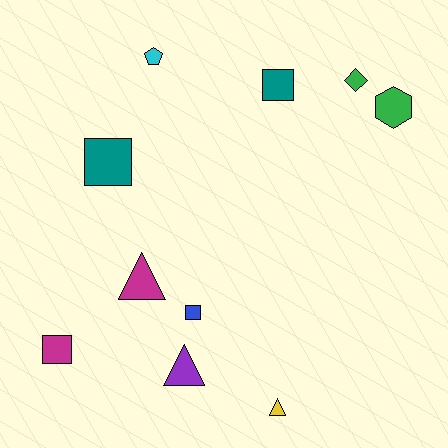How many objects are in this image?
There are 10 objects.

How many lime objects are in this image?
There are no lime objects.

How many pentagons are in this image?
There is 1 pentagon.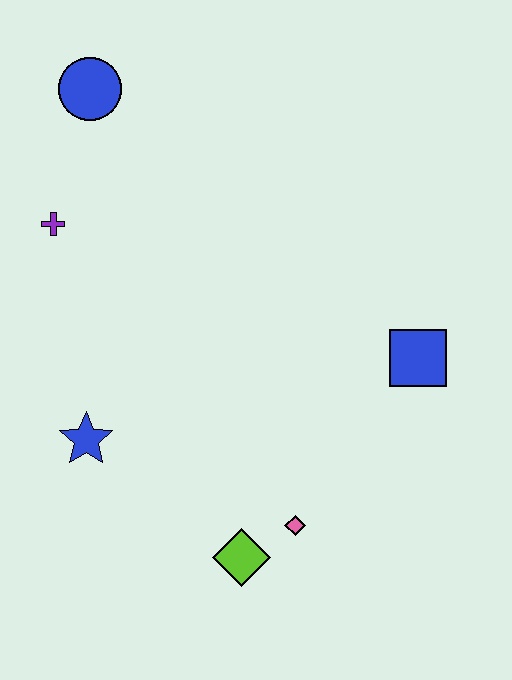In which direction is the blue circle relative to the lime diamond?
The blue circle is above the lime diamond.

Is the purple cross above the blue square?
Yes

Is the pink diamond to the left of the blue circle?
No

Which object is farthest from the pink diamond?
The blue circle is farthest from the pink diamond.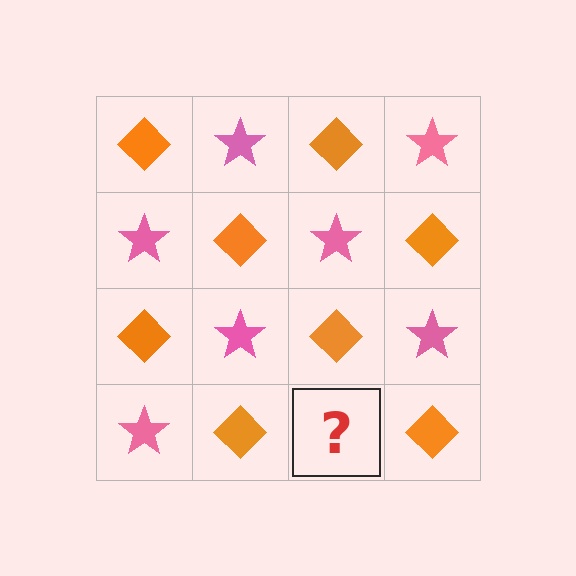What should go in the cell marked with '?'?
The missing cell should contain a pink star.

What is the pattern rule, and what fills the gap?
The rule is that it alternates orange diamond and pink star in a checkerboard pattern. The gap should be filled with a pink star.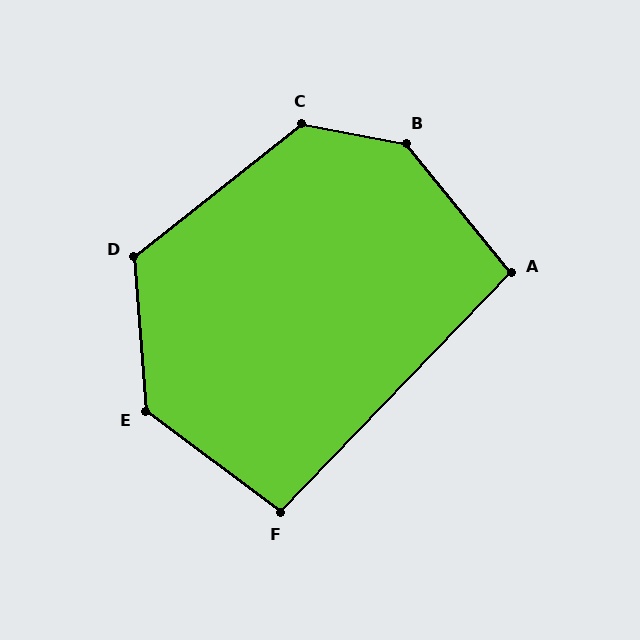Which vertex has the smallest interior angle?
F, at approximately 97 degrees.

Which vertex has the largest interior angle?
B, at approximately 139 degrees.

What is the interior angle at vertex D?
Approximately 124 degrees (obtuse).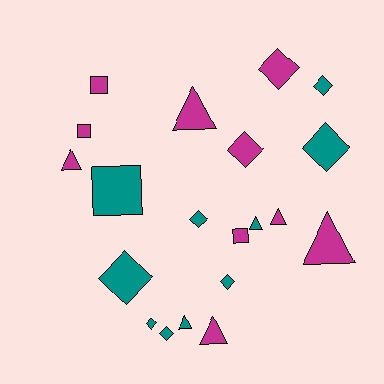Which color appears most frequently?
Magenta, with 10 objects.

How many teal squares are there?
There is 1 teal square.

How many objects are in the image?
There are 20 objects.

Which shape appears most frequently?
Diamond, with 9 objects.